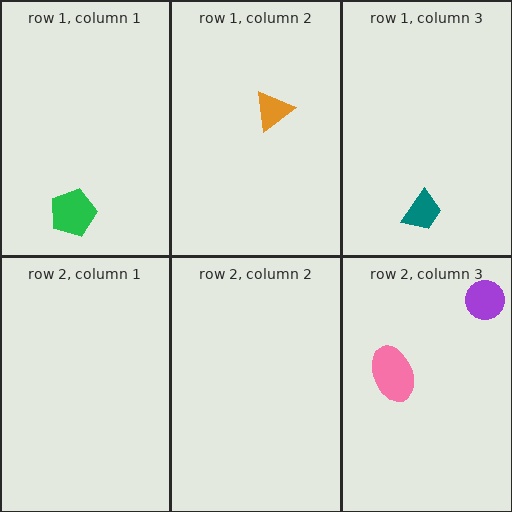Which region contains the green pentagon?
The row 1, column 1 region.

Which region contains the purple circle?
The row 2, column 3 region.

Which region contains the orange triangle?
The row 1, column 2 region.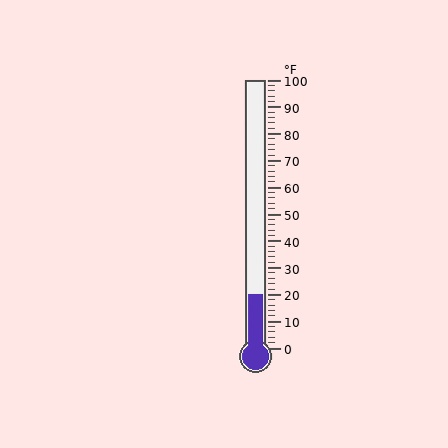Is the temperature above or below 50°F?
The temperature is below 50°F.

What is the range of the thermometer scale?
The thermometer scale ranges from 0°F to 100°F.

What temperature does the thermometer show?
The thermometer shows approximately 20°F.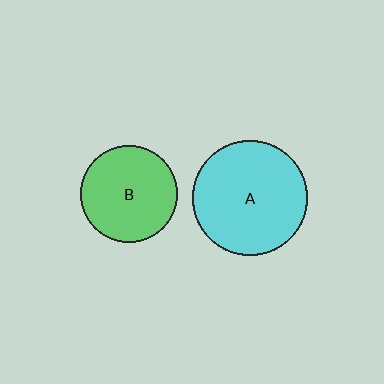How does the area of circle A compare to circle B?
Approximately 1.4 times.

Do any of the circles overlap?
No, none of the circles overlap.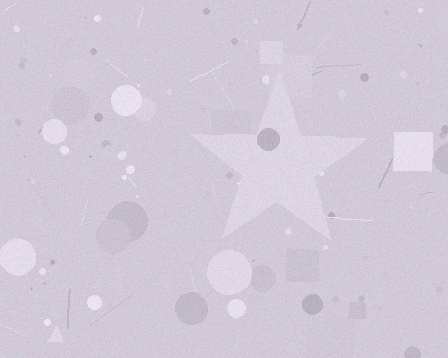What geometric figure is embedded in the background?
A star is embedded in the background.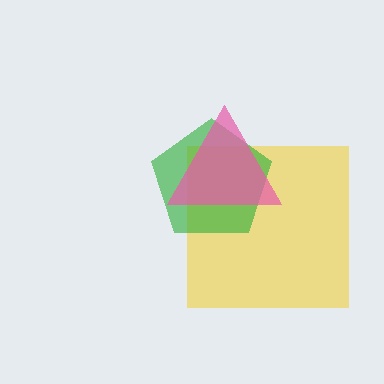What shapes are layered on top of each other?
The layered shapes are: a yellow square, a green pentagon, a pink triangle.